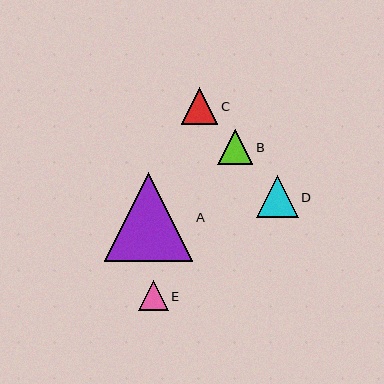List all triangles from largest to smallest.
From largest to smallest: A, D, C, B, E.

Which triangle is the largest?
Triangle A is the largest with a size of approximately 89 pixels.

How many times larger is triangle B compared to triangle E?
Triangle B is approximately 1.2 times the size of triangle E.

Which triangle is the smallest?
Triangle E is the smallest with a size of approximately 30 pixels.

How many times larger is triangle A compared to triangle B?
Triangle A is approximately 2.5 times the size of triangle B.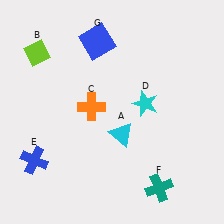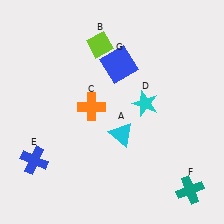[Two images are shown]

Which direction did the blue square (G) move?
The blue square (G) moved down.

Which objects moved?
The objects that moved are: the lime diamond (B), the teal cross (F), the blue square (G).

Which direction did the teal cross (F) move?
The teal cross (F) moved right.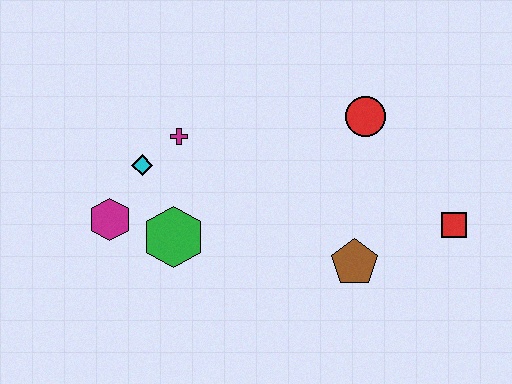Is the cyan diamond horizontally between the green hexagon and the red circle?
No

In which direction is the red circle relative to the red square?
The red circle is above the red square.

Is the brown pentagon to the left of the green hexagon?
No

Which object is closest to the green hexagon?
The magenta hexagon is closest to the green hexagon.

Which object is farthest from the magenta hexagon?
The red square is farthest from the magenta hexagon.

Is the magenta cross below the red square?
No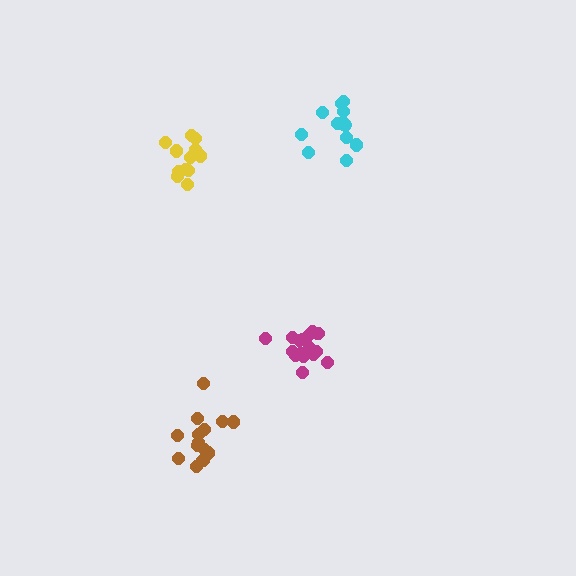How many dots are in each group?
Group 1: 13 dots, Group 2: 16 dots, Group 3: 12 dots, Group 4: 14 dots (55 total).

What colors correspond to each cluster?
The clusters are colored: yellow, magenta, cyan, brown.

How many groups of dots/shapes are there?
There are 4 groups.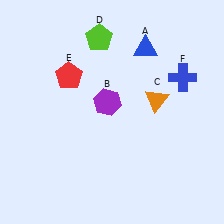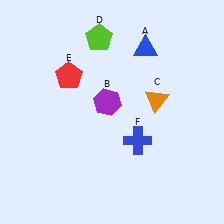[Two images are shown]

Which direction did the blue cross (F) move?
The blue cross (F) moved down.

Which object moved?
The blue cross (F) moved down.